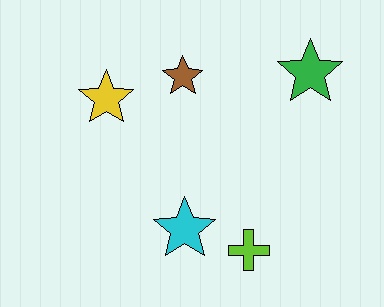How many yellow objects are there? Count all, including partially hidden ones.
There is 1 yellow object.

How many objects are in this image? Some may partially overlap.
There are 5 objects.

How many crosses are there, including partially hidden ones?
There is 1 cross.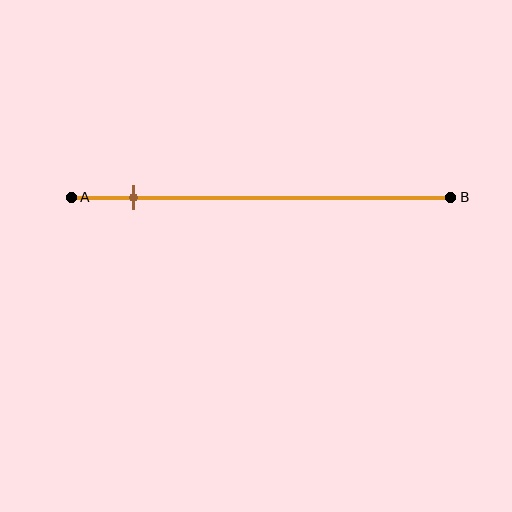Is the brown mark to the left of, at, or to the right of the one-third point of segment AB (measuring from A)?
The brown mark is to the left of the one-third point of segment AB.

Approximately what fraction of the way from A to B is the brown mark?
The brown mark is approximately 15% of the way from A to B.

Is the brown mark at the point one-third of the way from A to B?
No, the mark is at about 15% from A, not at the 33% one-third point.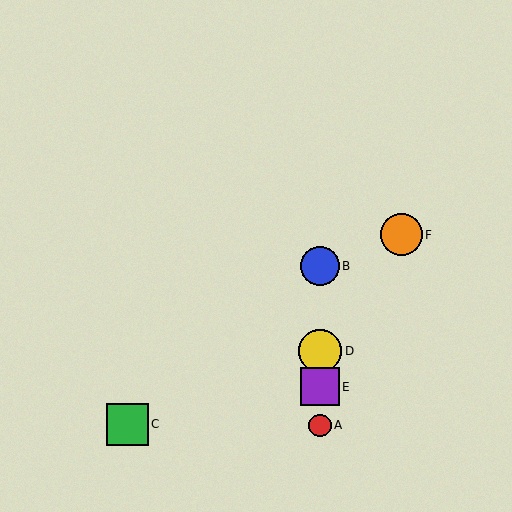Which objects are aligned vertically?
Objects A, B, D, E are aligned vertically.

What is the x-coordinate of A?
Object A is at x≈320.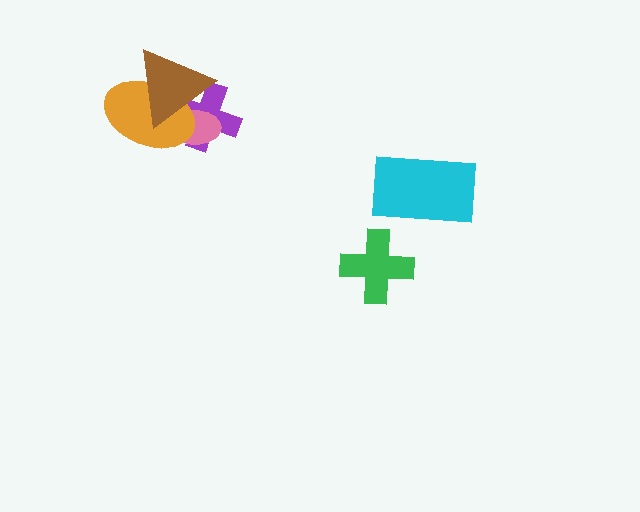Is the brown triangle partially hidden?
No, no other shape covers it.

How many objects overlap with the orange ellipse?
3 objects overlap with the orange ellipse.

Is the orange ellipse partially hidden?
Yes, it is partially covered by another shape.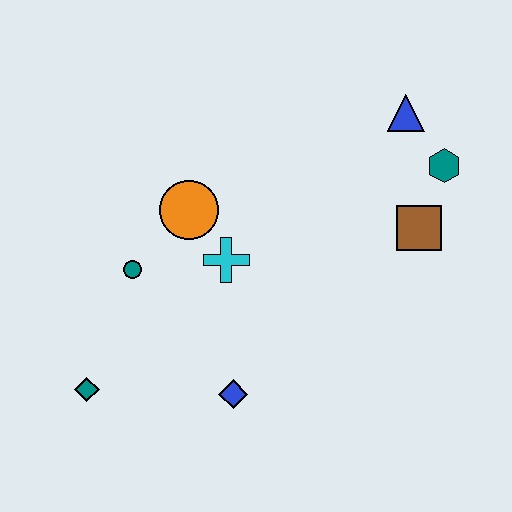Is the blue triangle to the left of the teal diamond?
No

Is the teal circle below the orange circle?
Yes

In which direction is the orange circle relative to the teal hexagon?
The orange circle is to the left of the teal hexagon.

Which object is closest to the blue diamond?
The cyan cross is closest to the blue diamond.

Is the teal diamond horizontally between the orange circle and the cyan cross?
No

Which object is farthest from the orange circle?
The teal hexagon is farthest from the orange circle.